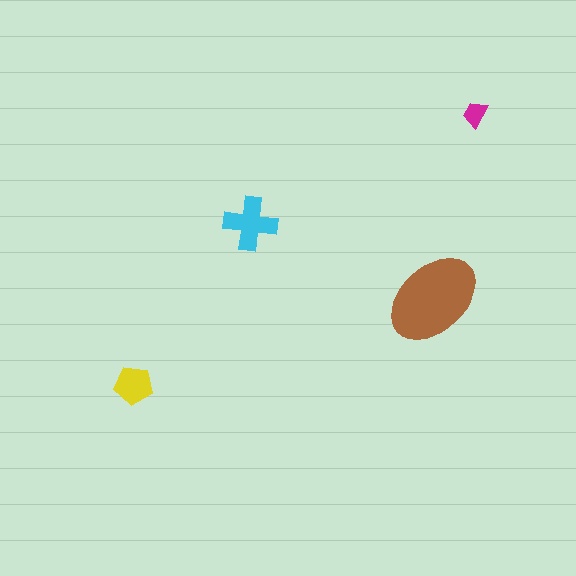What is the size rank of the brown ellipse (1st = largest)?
1st.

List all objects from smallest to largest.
The magenta trapezoid, the yellow pentagon, the cyan cross, the brown ellipse.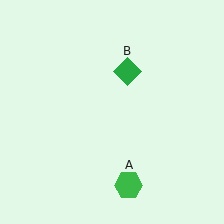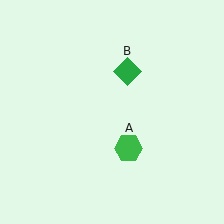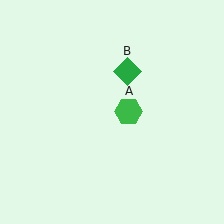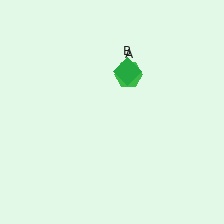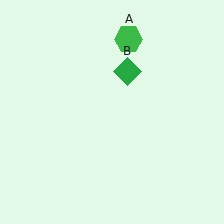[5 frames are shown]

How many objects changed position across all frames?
1 object changed position: green hexagon (object A).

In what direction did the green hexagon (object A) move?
The green hexagon (object A) moved up.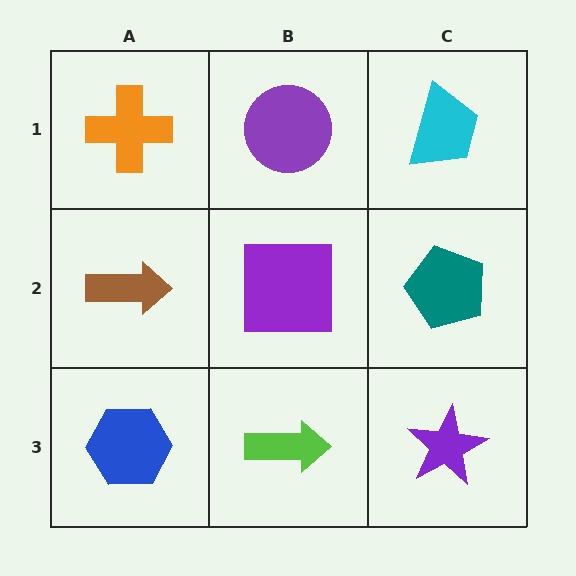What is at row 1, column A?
An orange cross.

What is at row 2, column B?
A purple square.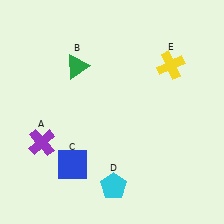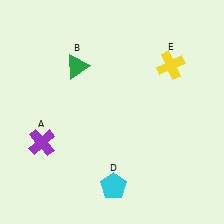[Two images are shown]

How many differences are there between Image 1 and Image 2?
There is 1 difference between the two images.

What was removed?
The blue square (C) was removed in Image 2.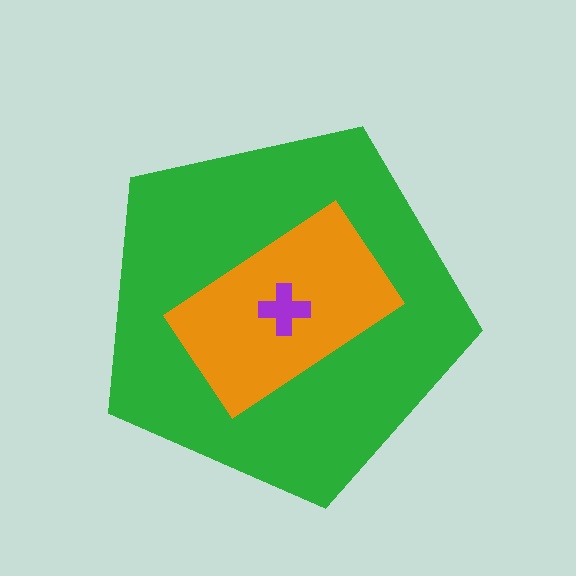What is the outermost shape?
The green pentagon.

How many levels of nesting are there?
3.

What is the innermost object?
The purple cross.